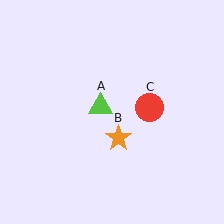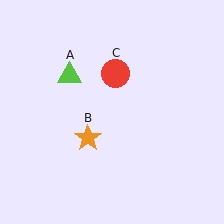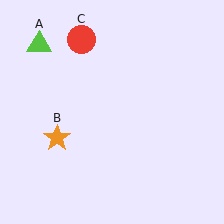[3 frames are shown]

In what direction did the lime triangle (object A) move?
The lime triangle (object A) moved up and to the left.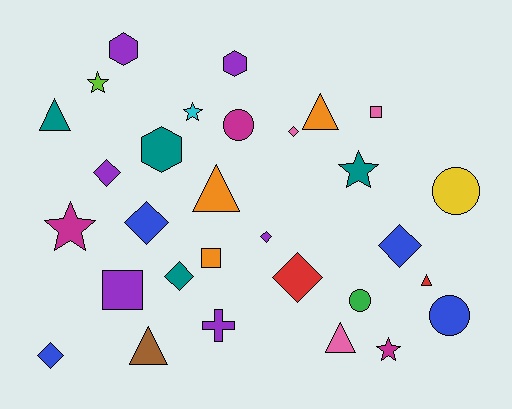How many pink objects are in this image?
There are 3 pink objects.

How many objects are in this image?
There are 30 objects.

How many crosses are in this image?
There is 1 cross.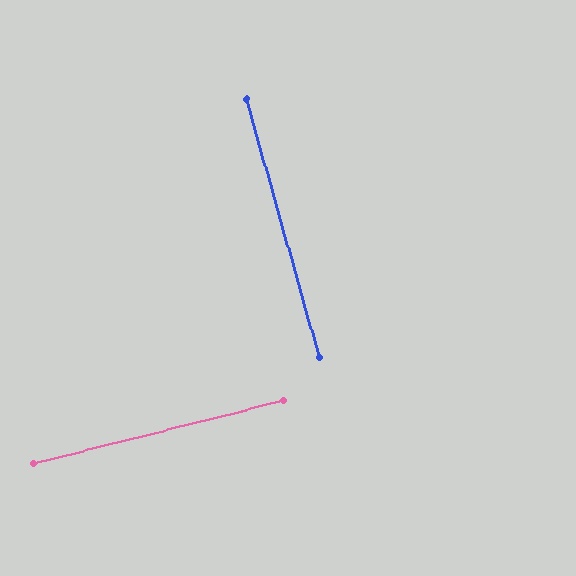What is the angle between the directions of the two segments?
Approximately 88 degrees.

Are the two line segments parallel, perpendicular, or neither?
Perpendicular — they meet at approximately 88°.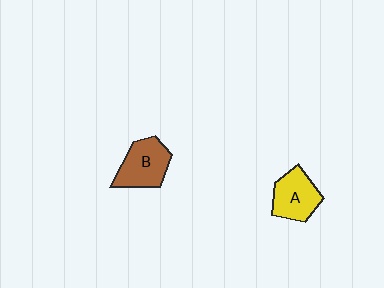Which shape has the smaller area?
Shape A (yellow).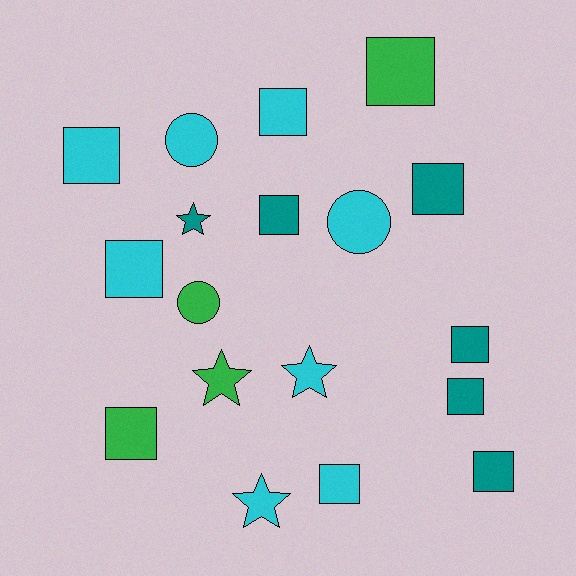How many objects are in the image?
There are 18 objects.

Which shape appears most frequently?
Square, with 11 objects.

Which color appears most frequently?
Cyan, with 8 objects.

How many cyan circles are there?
There are 2 cyan circles.